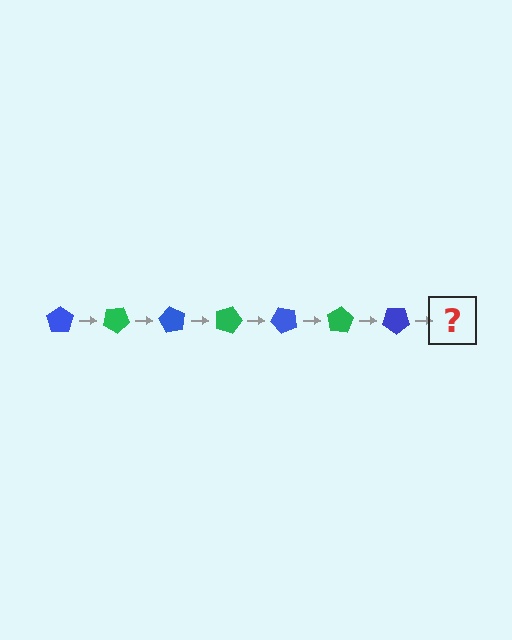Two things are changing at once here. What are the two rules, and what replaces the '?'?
The two rules are that it rotates 30 degrees each step and the color cycles through blue and green. The '?' should be a green pentagon, rotated 210 degrees from the start.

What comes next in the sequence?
The next element should be a green pentagon, rotated 210 degrees from the start.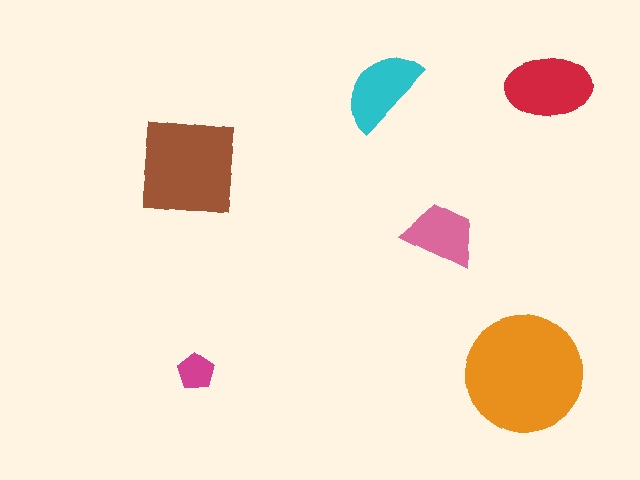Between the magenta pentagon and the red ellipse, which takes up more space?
The red ellipse.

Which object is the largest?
The orange circle.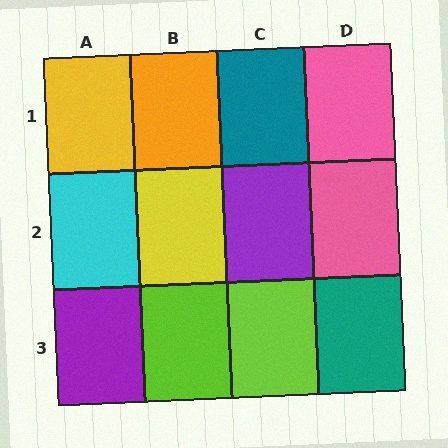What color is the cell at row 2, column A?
Cyan.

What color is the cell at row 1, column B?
Orange.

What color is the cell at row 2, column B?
Yellow.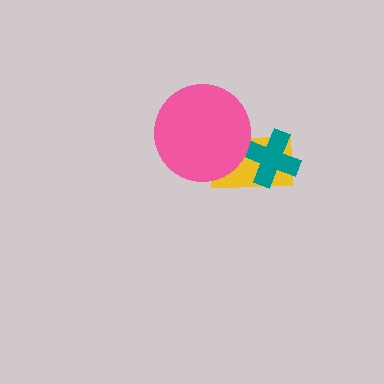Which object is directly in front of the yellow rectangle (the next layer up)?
The teal cross is directly in front of the yellow rectangle.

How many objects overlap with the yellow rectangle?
2 objects overlap with the yellow rectangle.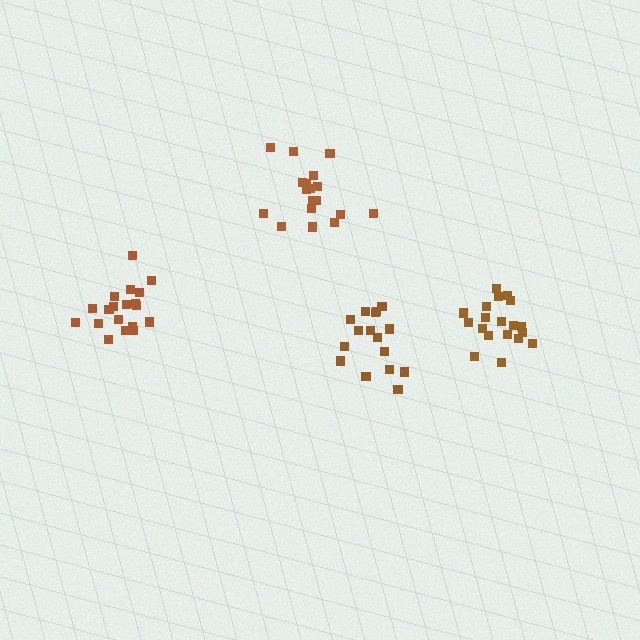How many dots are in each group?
Group 1: 16 dots, Group 2: 19 dots, Group 3: 18 dots, Group 4: 19 dots (72 total).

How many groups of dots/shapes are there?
There are 4 groups.